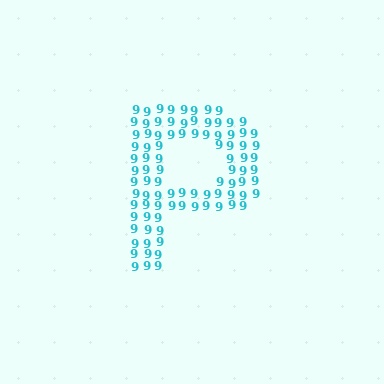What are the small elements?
The small elements are digit 9's.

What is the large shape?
The large shape is the letter P.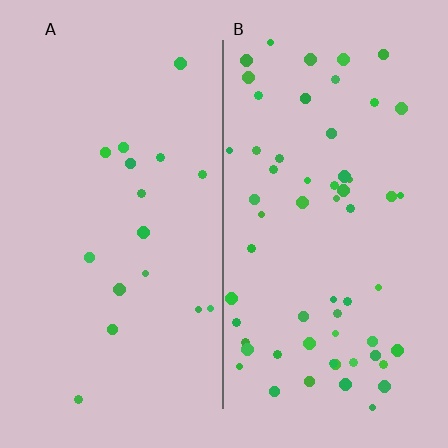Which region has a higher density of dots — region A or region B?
B (the right).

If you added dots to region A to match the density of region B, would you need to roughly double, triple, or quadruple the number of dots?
Approximately quadruple.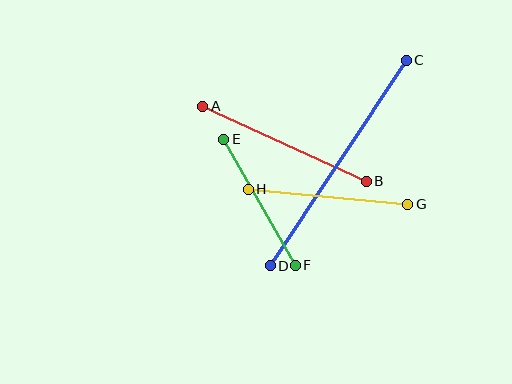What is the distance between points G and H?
The distance is approximately 160 pixels.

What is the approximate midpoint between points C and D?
The midpoint is at approximately (338, 163) pixels.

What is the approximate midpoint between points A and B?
The midpoint is at approximately (285, 144) pixels.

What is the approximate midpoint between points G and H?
The midpoint is at approximately (328, 197) pixels.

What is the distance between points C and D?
The distance is approximately 246 pixels.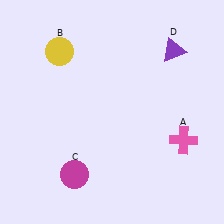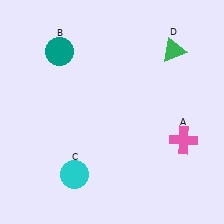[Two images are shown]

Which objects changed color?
B changed from yellow to teal. C changed from magenta to cyan. D changed from purple to green.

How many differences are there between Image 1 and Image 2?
There are 3 differences between the two images.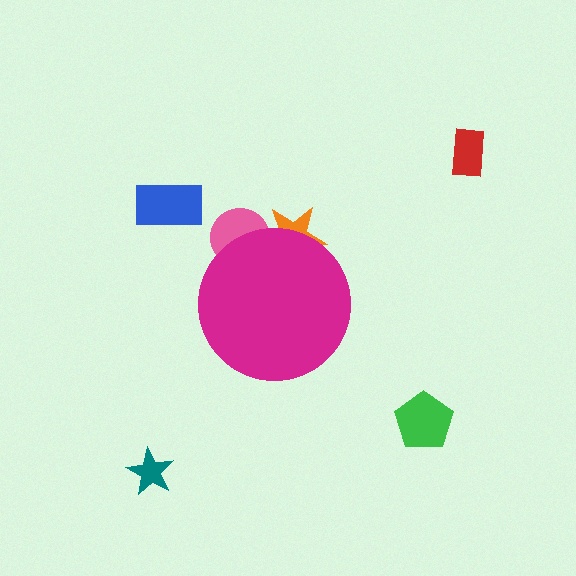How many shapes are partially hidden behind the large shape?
2 shapes are partially hidden.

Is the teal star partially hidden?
No, the teal star is fully visible.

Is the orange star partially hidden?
Yes, the orange star is partially hidden behind the magenta circle.